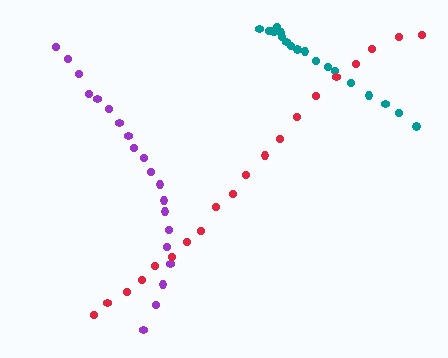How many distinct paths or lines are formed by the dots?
There are 3 distinct paths.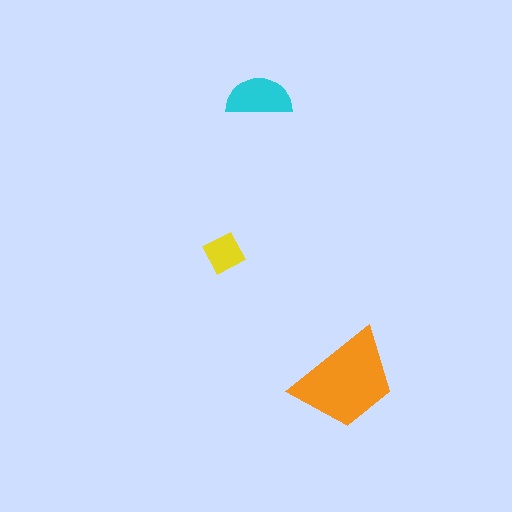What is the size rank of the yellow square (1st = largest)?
3rd.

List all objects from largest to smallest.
The orange trapezoid, the cyan semicircle, the yellow square.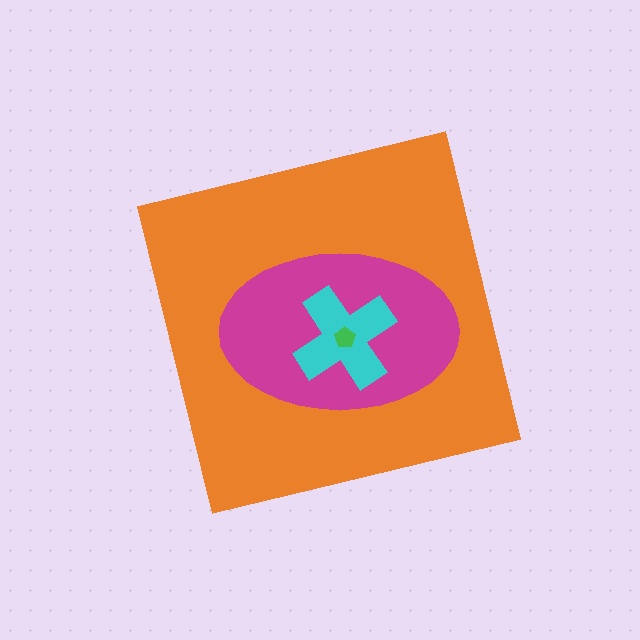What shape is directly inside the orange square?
The magenta ellipse.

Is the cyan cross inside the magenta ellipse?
Yes.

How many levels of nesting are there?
4.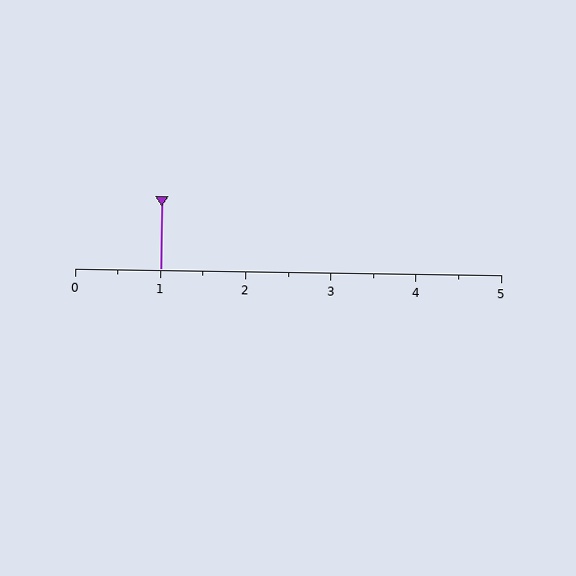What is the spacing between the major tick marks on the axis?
The major ticks are spaced 1 apart.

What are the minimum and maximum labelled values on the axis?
The axis runs from 0 to 5.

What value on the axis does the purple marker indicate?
The marker indicates approximately 1.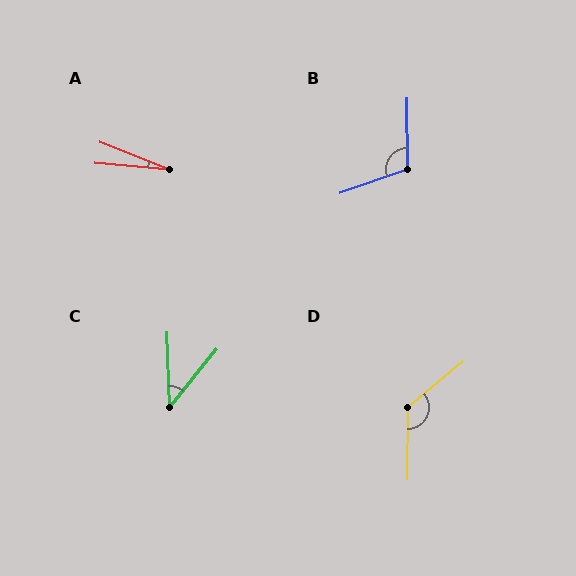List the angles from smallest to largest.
A (16°), C (41°), B (109°), D (130°).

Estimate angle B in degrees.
Approximately 109 degrees.